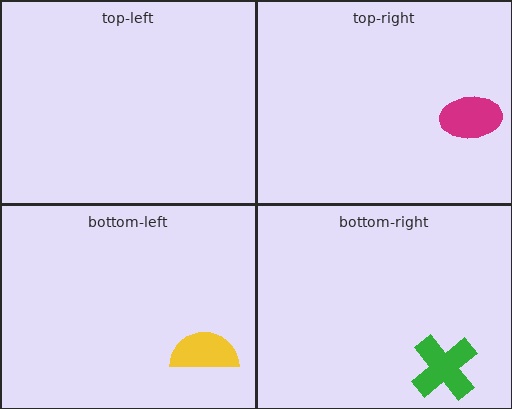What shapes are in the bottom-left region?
The yellow semicircle.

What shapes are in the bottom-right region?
The green cross.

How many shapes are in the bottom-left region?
1.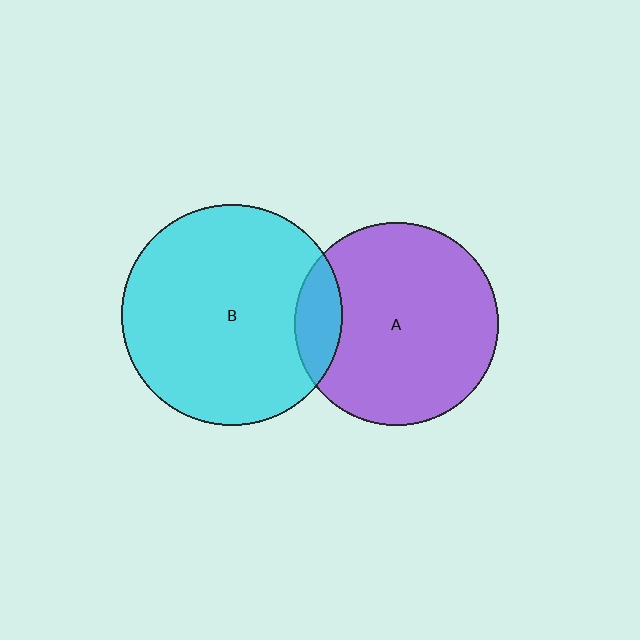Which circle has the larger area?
Circle B (cyan).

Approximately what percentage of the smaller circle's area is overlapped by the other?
Approximately 15%.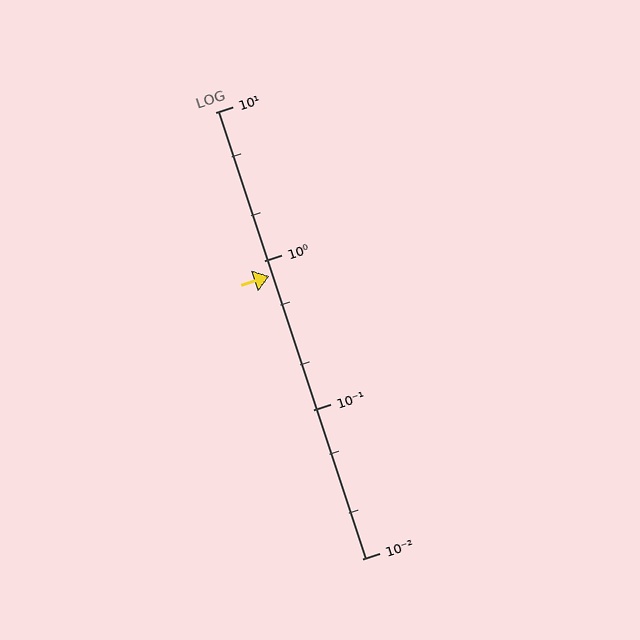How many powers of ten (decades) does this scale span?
The scale spans 3 decades, from 0.01 to 10.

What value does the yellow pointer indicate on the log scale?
The pointer indicates approximately 0.79.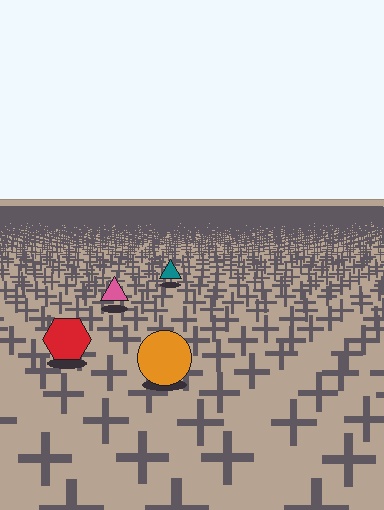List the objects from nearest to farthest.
From nearest to farthest: the orange circle, the red hexagon, the pink triangle, the teal triangle.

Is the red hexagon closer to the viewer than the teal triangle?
Yes. The red hexagon is closer — you can tell from the texture gradient: the ground texture is coarser near it.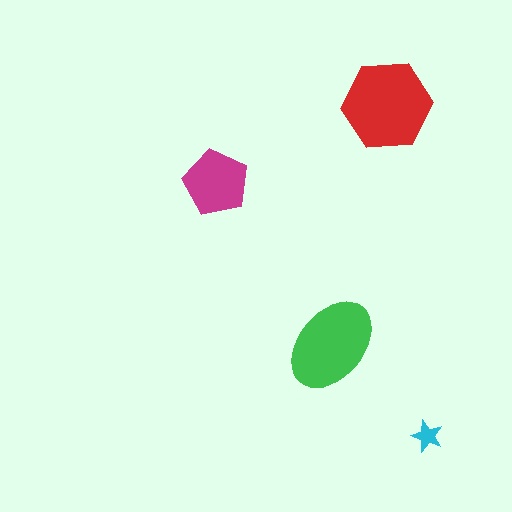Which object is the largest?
The red hexagon.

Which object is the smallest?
The cyan star.